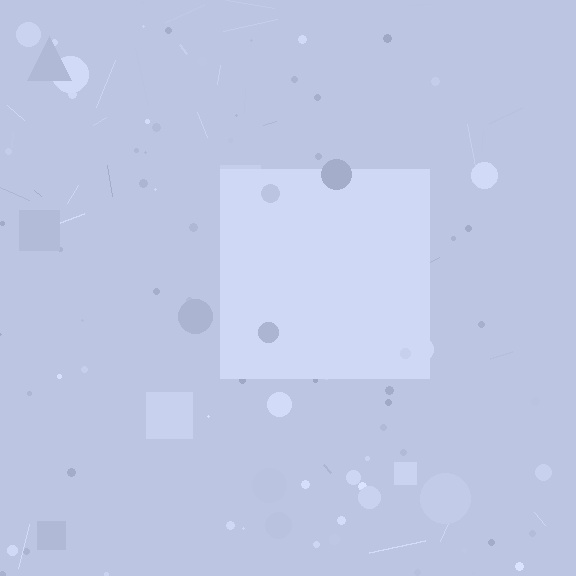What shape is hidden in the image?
A square is hidden in the image.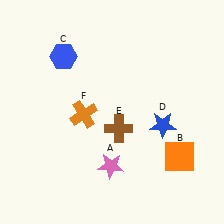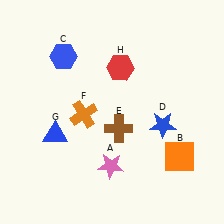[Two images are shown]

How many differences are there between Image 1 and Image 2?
There are 2 differences between the two images.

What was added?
A blue triangle (G), a red hexagon (H) were added in Image 2.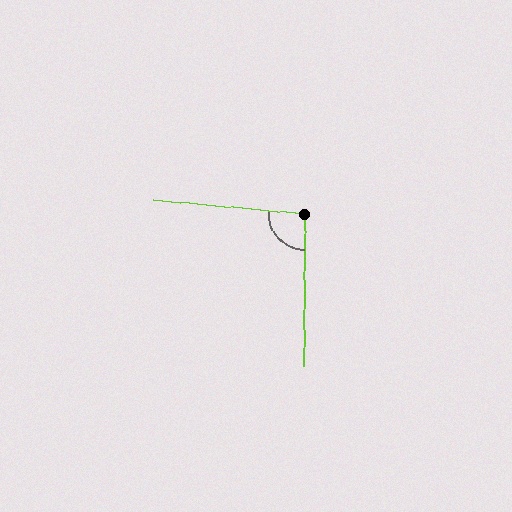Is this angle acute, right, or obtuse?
It is approximately a right angle.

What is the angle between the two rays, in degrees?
Approximately 95 degrees.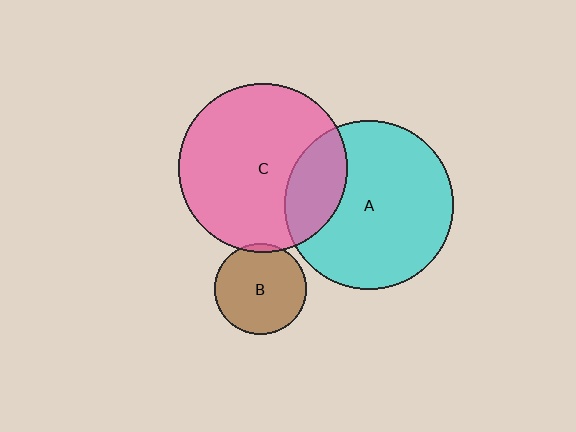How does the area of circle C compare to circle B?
Approximately 3.4 times.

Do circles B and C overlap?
Yes.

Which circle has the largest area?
Circle C (pink).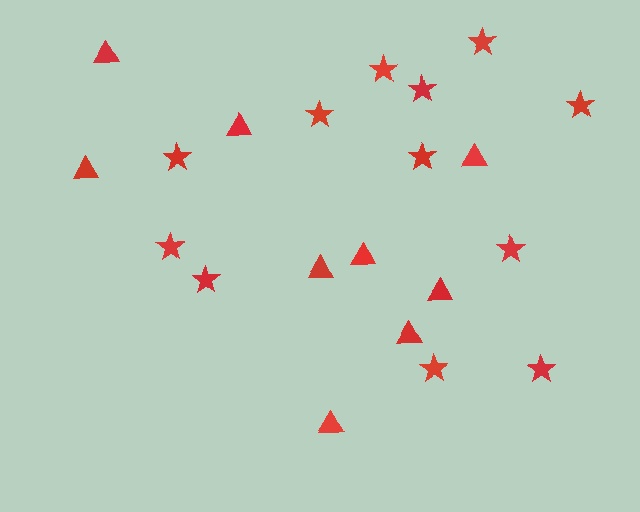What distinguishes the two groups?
There are 2 groups: one group of stars (12) and one group of triangles (9).